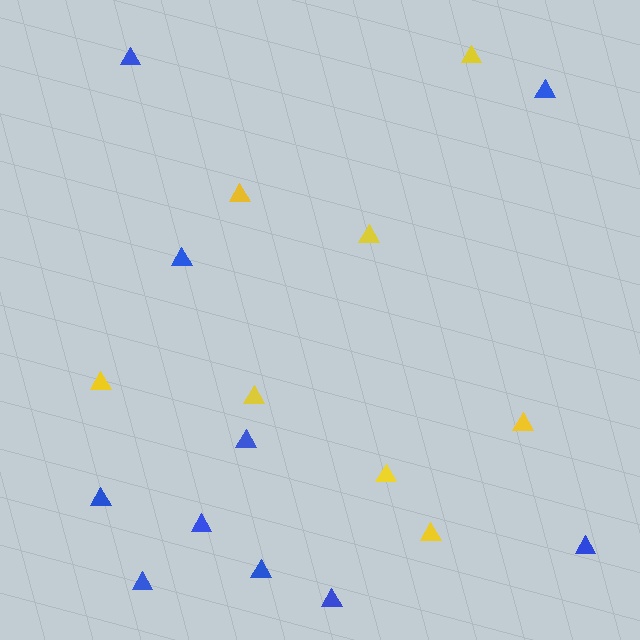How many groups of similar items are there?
There are 2 groups: one group of yellow triangles (8) and one group of blue triangles (10).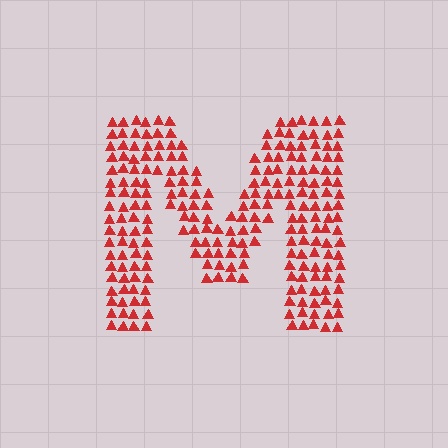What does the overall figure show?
The overall figure shows the letter M.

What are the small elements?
The small elements are triangles.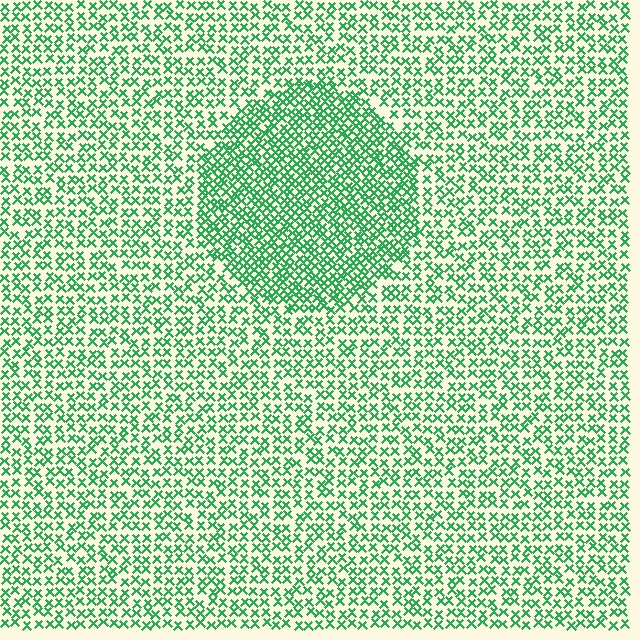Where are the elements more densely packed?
The elements are more densely packed inside the circle boundary.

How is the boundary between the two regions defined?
The boundary is defined by a change in element density (approximately 1.7x ratio). All elements are the same color, size, and shape.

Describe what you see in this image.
The image contains small green elements arranged at two different densities. A circle-shaped region is visible where the elements are more densely packed than the surrounding area.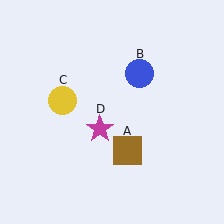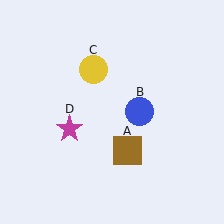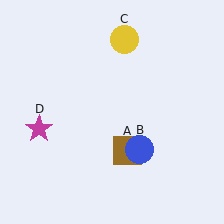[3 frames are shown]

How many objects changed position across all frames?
3 objects changed position: blue circle (object B), yellow circle (object C), magenta star (object D).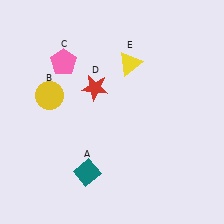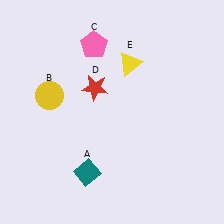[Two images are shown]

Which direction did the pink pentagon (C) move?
The pink pentagon (C) moved right.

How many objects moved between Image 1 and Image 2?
1 object moved between the two images.